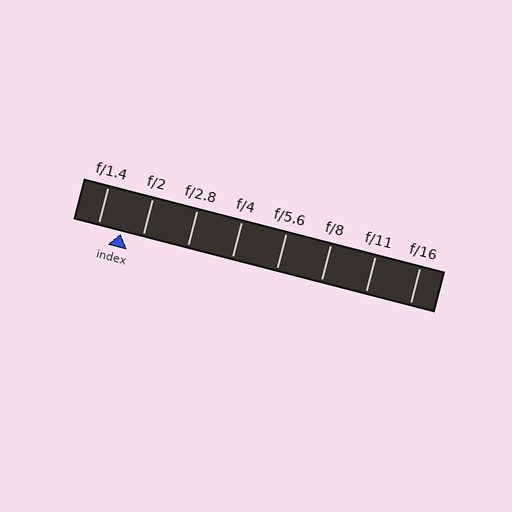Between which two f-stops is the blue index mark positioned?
The index mark is between f/1.4 and f/2.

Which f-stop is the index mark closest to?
The index mark is closest to f/2.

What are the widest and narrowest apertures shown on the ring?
The widest aperture shown is f/1.4 and the narrowest is f/16.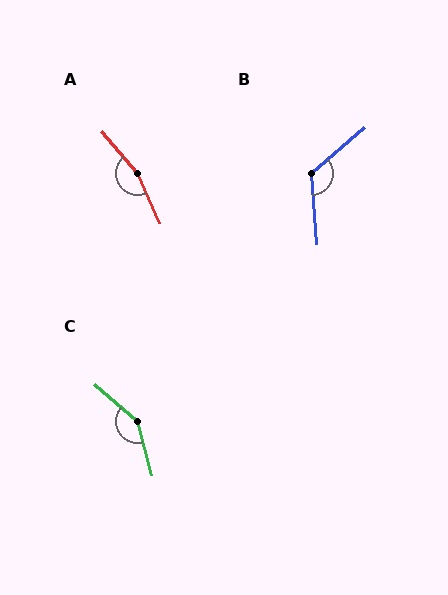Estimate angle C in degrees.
Approximately 146 degrees.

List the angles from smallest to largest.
B (127°), C (146°), A (165°).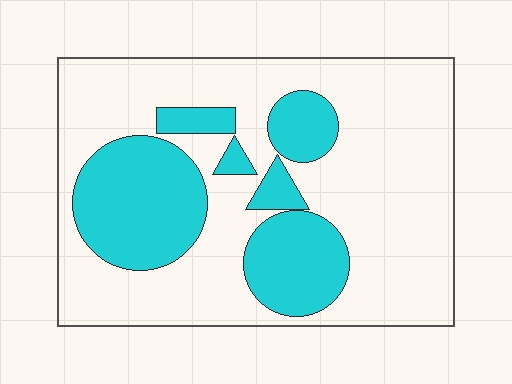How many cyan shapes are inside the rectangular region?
6.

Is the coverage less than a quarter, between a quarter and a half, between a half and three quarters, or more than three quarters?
Between a quarter and a half.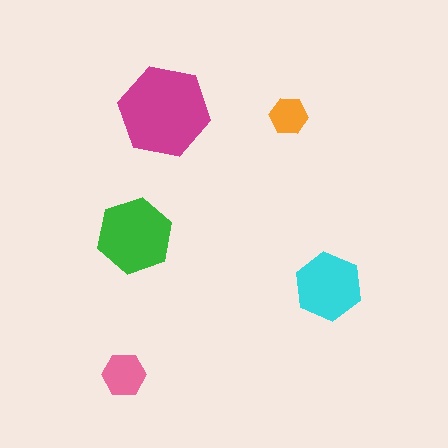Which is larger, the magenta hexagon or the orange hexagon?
The magenta one.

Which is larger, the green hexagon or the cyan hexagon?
The green one.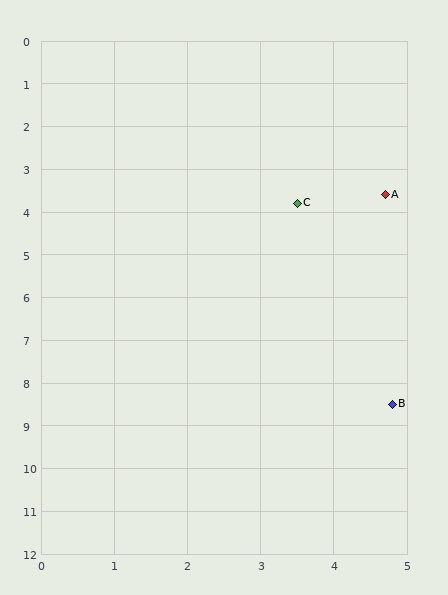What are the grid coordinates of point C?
Point C is at approximately (3.5, 3.8).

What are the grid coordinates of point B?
Point B is at approximately (4.8, 8.5).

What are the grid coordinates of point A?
Point A is at approximately (4.7, 3.6).